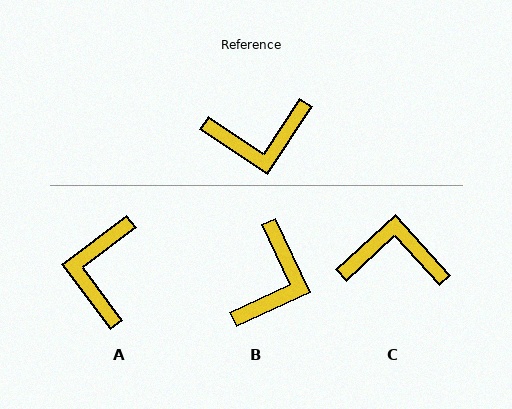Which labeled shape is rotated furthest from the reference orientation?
C, about 166 degrees away.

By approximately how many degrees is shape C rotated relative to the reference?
Approximately 166 degrees counter-clockwise.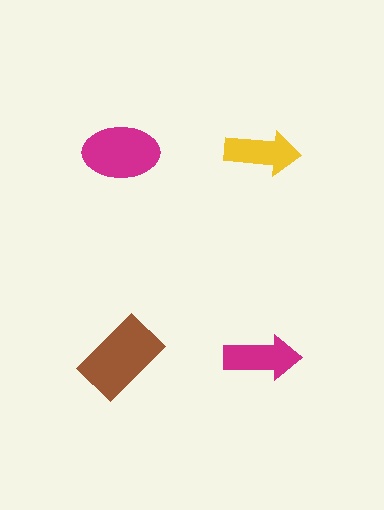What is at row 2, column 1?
A brown rectangle.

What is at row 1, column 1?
A magenta ellipse.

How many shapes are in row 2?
2 shapes.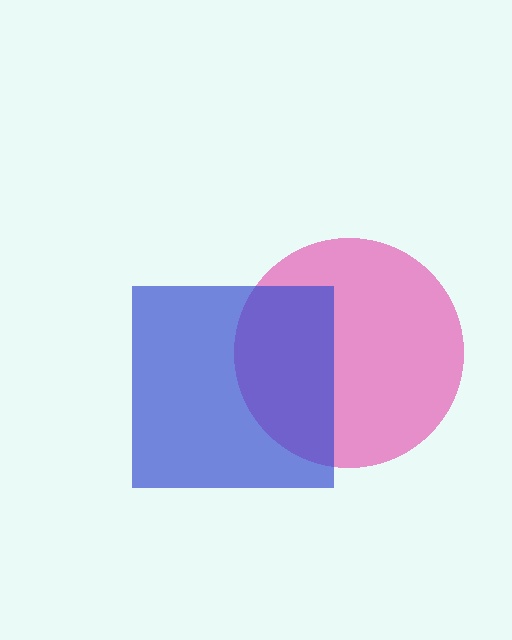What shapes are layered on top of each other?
The layered shapes are: a pink circle, a blue square.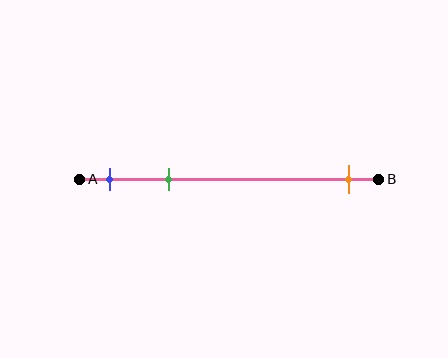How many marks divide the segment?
There are 3 marks dividing the segment.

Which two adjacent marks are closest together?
The blue and green marks are the closest adjacent pair.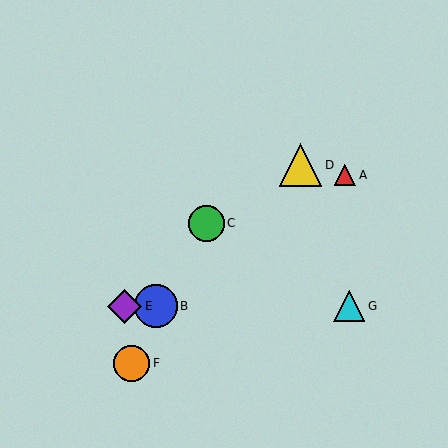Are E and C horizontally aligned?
No, E is at y≈306 and C is at y≈223.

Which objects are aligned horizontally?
Objects B, E, G are aligned horizontally.